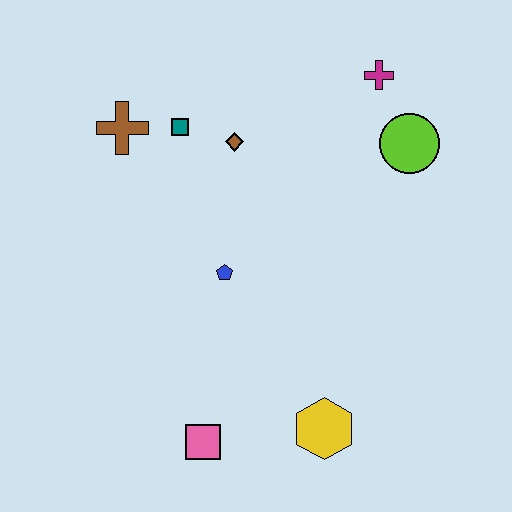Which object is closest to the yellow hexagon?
The pink square is closest to the yellow hexagon.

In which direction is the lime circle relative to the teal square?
The lime circle is to the right of the teal square.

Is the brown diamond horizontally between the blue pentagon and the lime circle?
Yes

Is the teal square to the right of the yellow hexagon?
No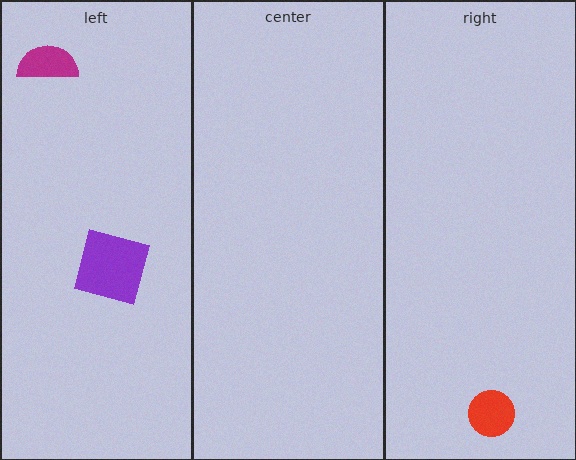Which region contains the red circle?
The right region.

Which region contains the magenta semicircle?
The left region.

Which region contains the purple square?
The left region.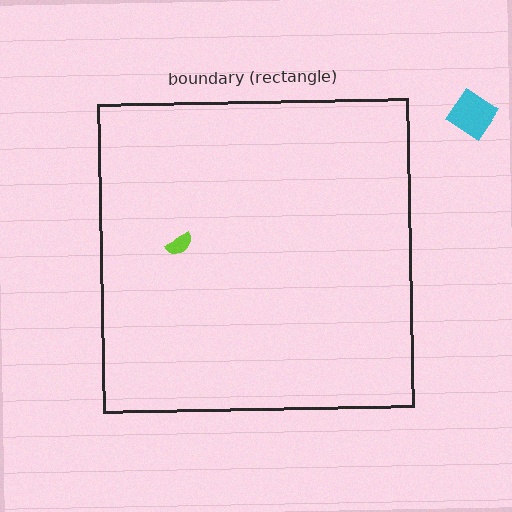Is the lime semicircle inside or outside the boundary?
Inside.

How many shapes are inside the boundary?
1 inside, 1 outside.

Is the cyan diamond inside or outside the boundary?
Outside.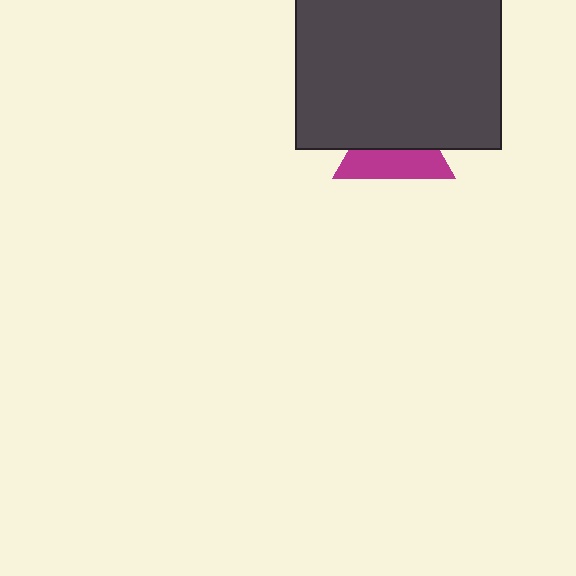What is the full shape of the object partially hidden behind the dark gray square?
The partially hidden object is a magenta triangle.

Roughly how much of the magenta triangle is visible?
About half of it is visible (roughly 48%).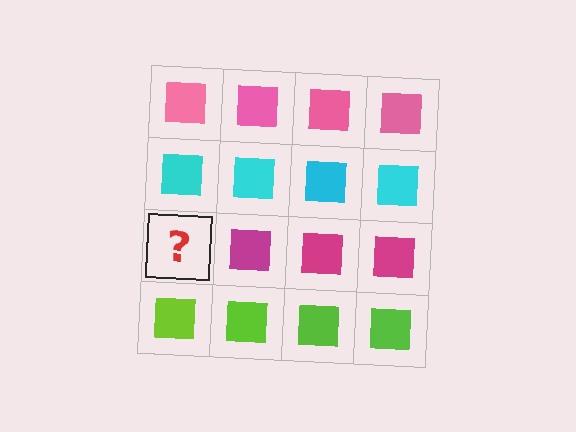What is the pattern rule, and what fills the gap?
The rule is that each row has a consistent color. The gap should be filled with a magenta square.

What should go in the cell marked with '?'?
The missing cell should contain a magenta square.